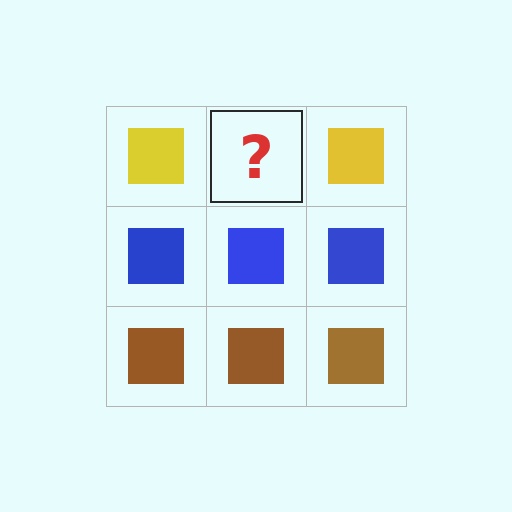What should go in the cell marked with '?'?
The missing cell should contain a yellow square.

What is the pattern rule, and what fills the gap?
The rule is that each row has a consistent color. The gap should be filled with a yellow square.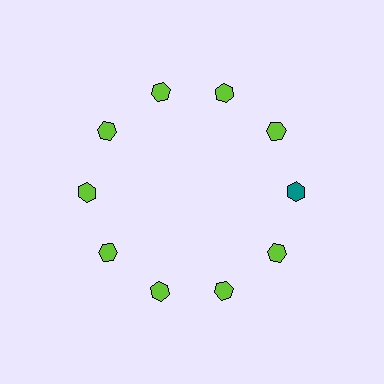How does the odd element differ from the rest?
It has a different color: teal instead of lime.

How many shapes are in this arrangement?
There are 10 shapes arranged in a ring pattern.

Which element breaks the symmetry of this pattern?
The teal hexagon at roughly the 3 o'clock position breaks the symmetry. All other shapes are lime hexagons.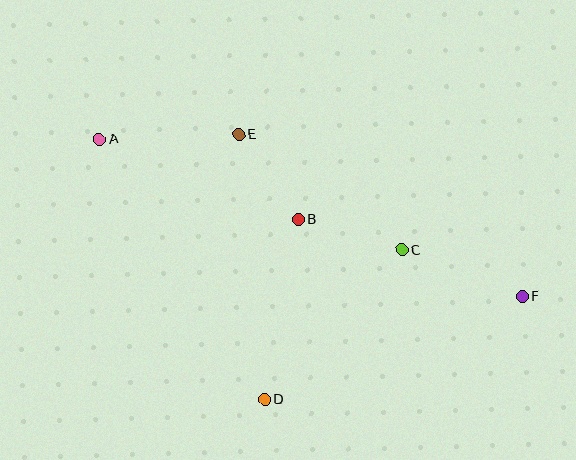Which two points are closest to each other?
Points B and E are closest to each other.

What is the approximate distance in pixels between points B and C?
The distance between B and C is approximately 108 pixels.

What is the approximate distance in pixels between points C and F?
The distance between C and F is approximately 129 pixels.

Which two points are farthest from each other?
Points A and F are farthest from each other.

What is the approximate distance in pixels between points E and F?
The distance between E and F is approximately 326 pixels.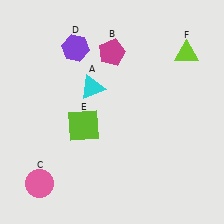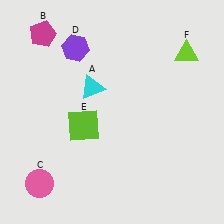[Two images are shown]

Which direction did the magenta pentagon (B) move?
The magenta pentagon (B) moved left.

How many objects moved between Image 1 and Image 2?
1 object moved between the two images.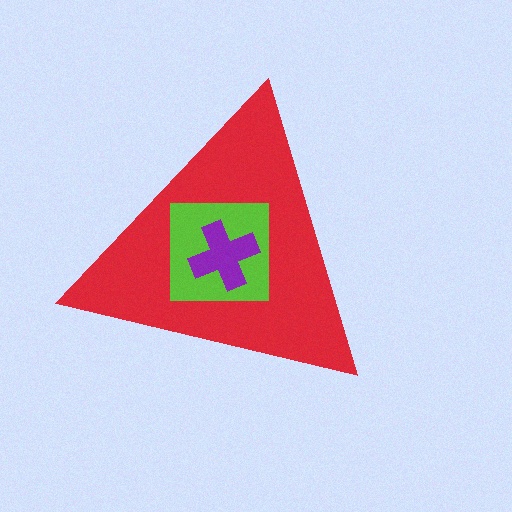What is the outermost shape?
The red triangle.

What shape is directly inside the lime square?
The purple cross.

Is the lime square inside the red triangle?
Yes.